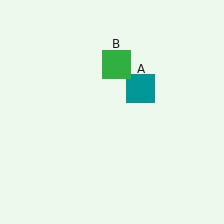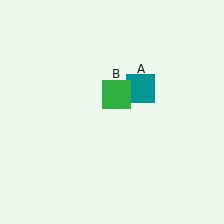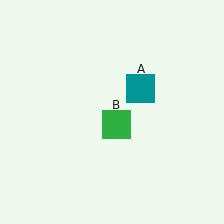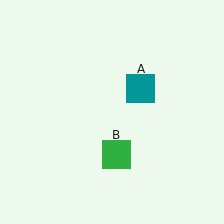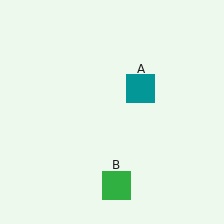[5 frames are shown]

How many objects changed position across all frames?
1 object changed position: green square (object B).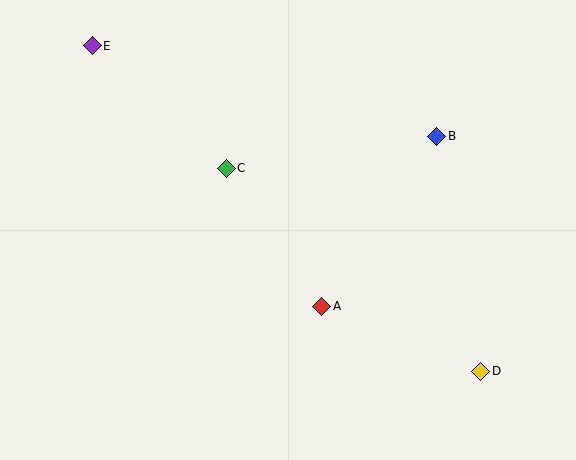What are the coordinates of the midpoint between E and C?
The midpoint between E and C is at (159, 107).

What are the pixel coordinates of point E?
Point E is at (92, 46).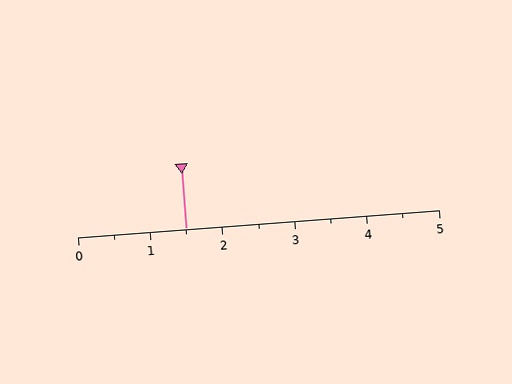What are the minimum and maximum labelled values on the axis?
The axis runs from 0 to 5.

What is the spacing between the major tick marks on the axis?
The major ticks are spaced 1 apart.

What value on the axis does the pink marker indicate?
The marker indicates approximately 1.5.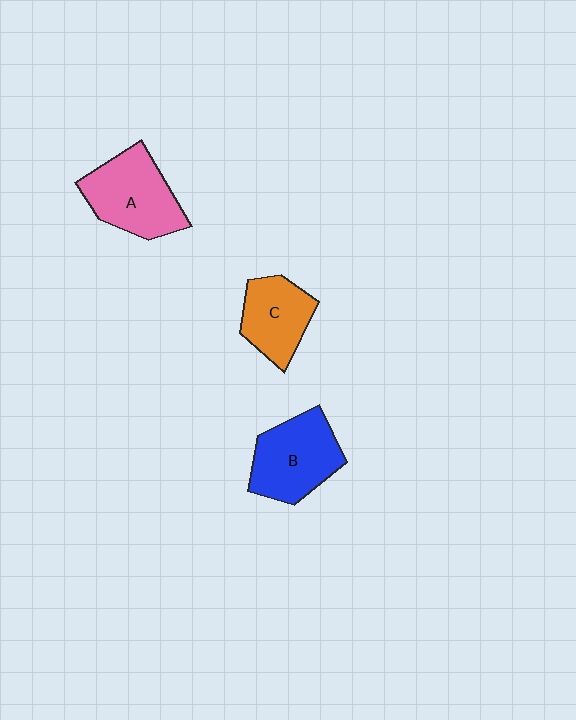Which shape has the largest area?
Shape A (pink).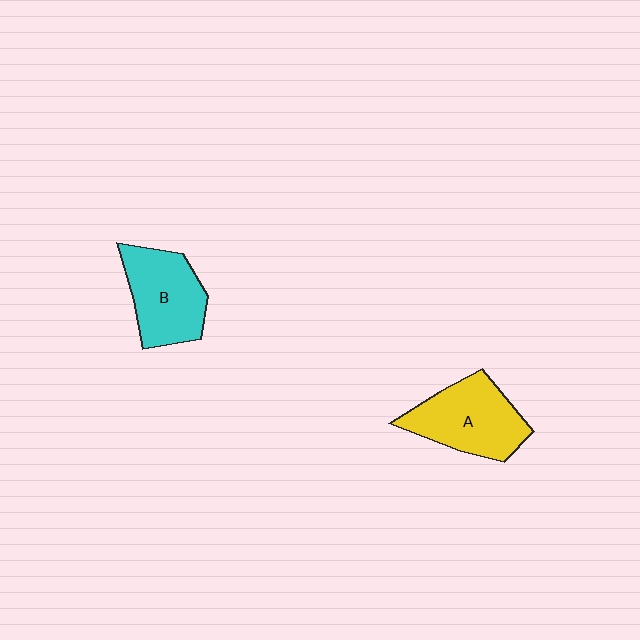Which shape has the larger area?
Shape A (yellow).